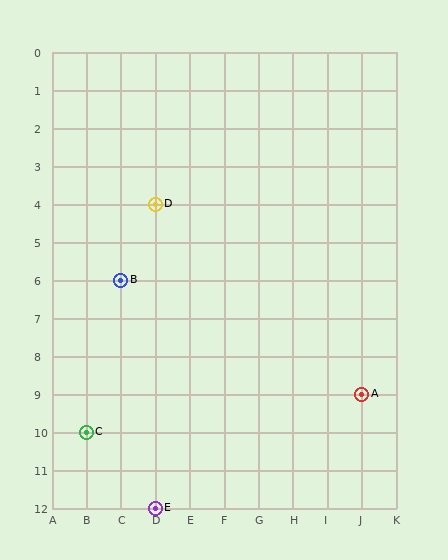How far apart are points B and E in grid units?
Points B and E are 1 column and 6 rows apart (about 6.1 grid units diagonally).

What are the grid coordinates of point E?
Point E is at grid coordinates (D, 12).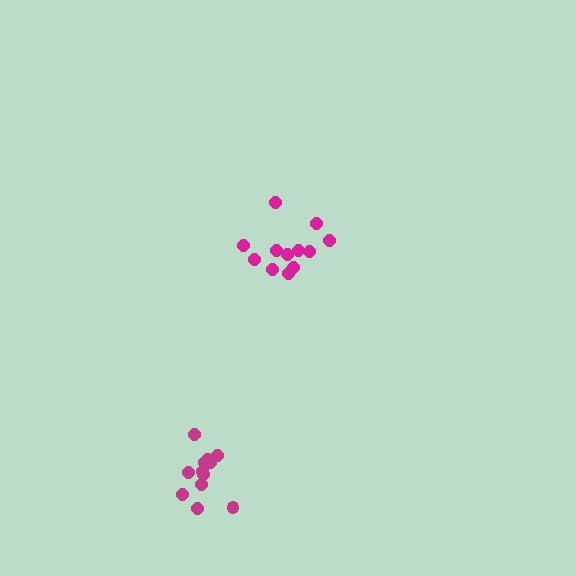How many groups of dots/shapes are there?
There are 2 groups.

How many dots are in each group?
Group 1: 12 dots, Group 2: 12 dots (24 total).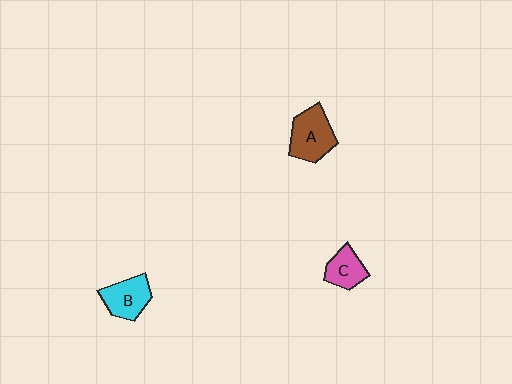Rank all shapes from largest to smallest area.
From largest to smallest: A (brown), B (cyan), C (pink).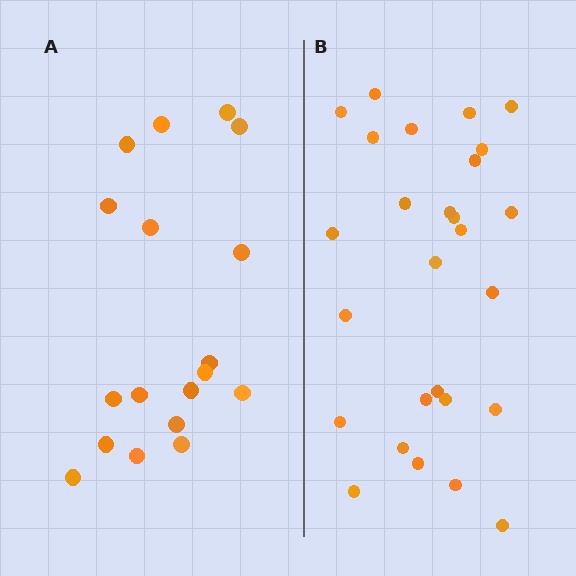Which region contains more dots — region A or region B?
Region B (the right region) has more dots.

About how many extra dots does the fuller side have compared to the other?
Region B has roughly 8 or so more dots than region A.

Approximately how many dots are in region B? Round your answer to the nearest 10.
About 30 dots. (The exact count is 27, which rounds to 30.)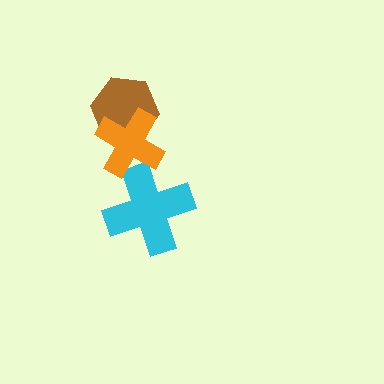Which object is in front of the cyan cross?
The orange cross is in front of the cyan cross.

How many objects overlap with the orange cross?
2 objects overlap with the orange cross.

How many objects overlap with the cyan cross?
1 object overlaps with the cyan cross.